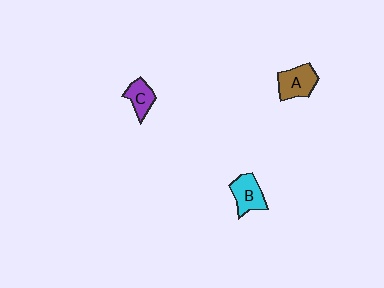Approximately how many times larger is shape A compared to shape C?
Approximately 1.4 times.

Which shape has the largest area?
Shape A (brown).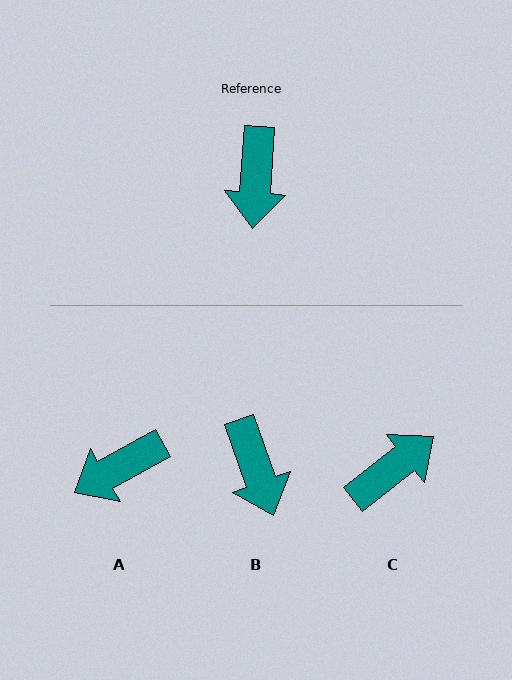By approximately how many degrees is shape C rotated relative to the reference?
Approximately 132 degrees counter-clockwise.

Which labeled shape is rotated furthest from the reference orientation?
C, about 132 degrees away.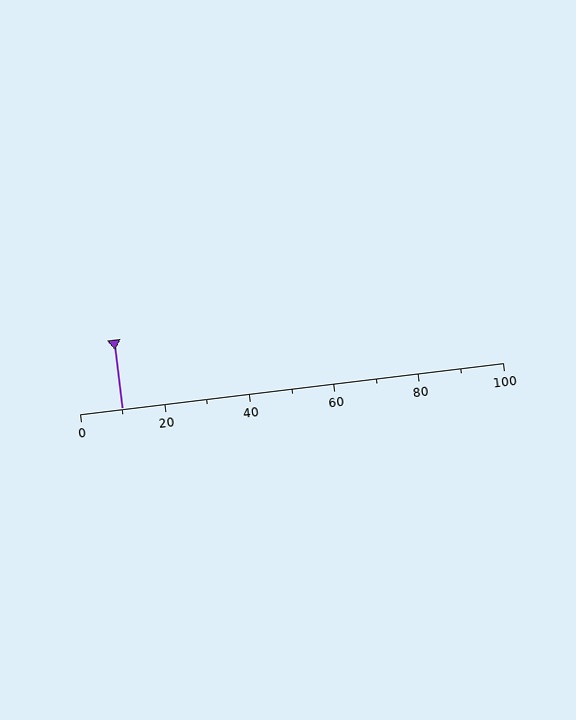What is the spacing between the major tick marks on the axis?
The major ticks are spaced 20 apart.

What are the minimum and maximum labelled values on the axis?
The axis runs from 0 to 100.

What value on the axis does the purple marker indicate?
The marker indicates approximately 10.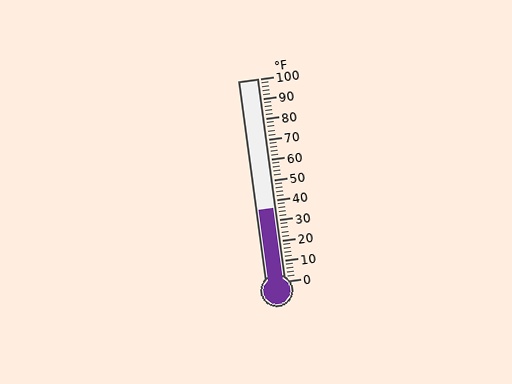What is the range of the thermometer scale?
The thermometer scale ranges from 0°F to 100°F.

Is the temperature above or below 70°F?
The temperature is below 70°F.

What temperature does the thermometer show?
The thermometer shows approximately 36°F.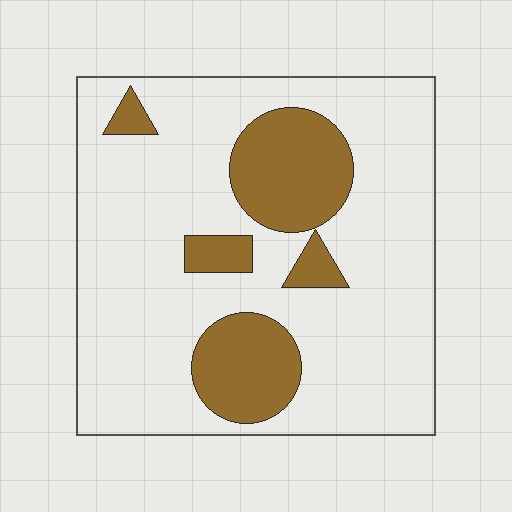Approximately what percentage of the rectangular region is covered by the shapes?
Approximately 20%.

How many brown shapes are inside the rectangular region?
5.